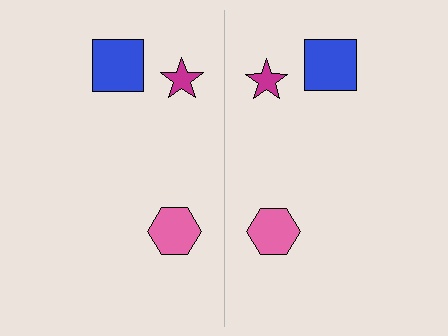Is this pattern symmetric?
Yes, this pattern has bilateral (reflection) symmetry.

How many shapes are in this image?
There are 6 shapes in this image.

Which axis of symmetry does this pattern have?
The pattern has a vertical axis of symmetry running through the center of the image.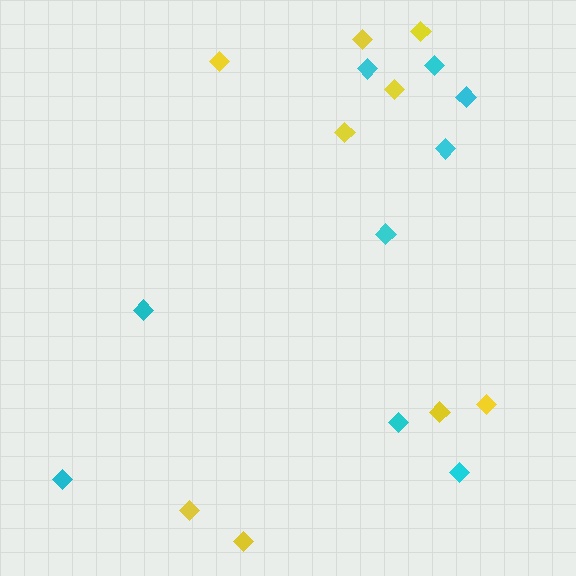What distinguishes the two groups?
There are 2 groups: one group of cyan diamonds (9) and one group of yellow diamonds (9).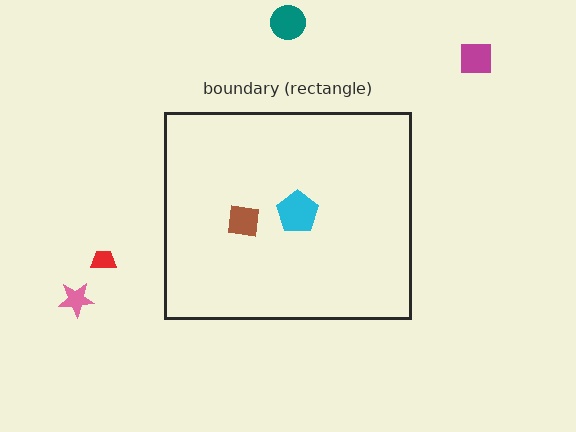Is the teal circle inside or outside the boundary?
Outside.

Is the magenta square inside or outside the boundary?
Outside.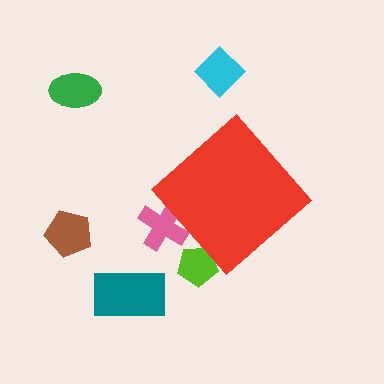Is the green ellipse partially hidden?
No, the green ellipse is fully visible.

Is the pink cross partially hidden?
Yes, the pink cross is partially hidden behind the red diamond.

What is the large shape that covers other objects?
A red diamond.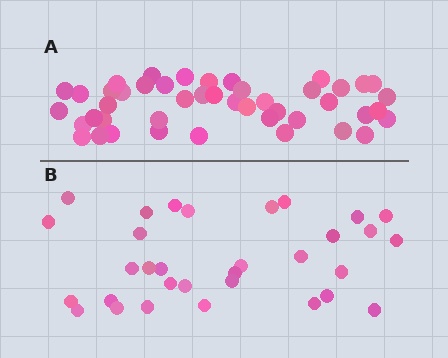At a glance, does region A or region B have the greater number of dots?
Region A (the top region) has more dots.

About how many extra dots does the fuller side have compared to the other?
Region A has approximately 15 more dots than region B.